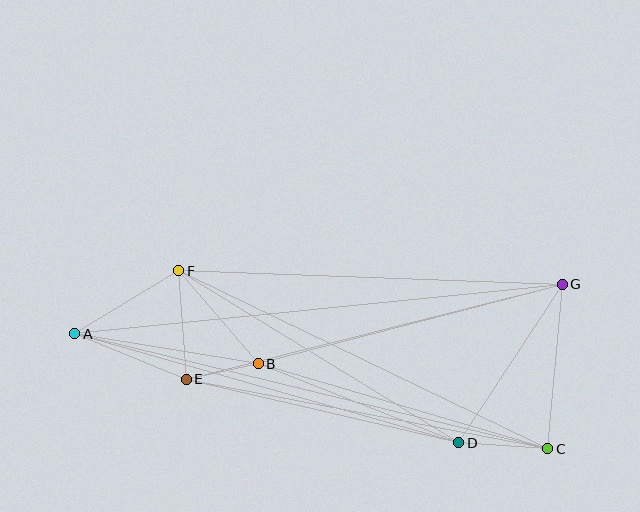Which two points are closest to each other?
Points B and E are closest to each other.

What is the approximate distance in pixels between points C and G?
The distance between C and G is approximately 165 pixels.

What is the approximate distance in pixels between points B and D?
The distance between B and D is approximately 215 pixels.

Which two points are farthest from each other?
Points A and G are farthest from each other.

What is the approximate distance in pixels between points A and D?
The distance between A and D is approximately 399 pixels.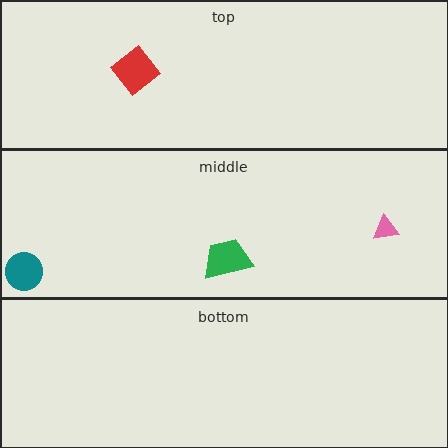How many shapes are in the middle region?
3.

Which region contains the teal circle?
The middle region.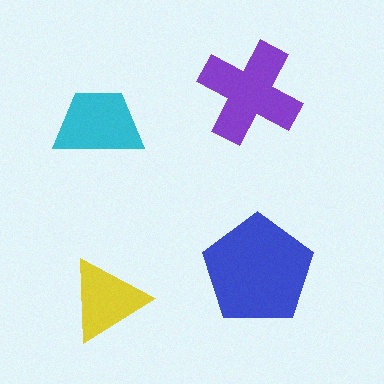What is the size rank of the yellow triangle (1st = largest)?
4th.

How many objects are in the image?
There are 4 objects in the image.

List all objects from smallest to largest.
The yellow triangle, the cyan trapezoid, the purple cross, the blue pentagon.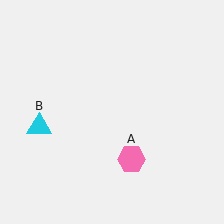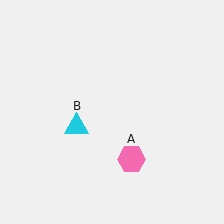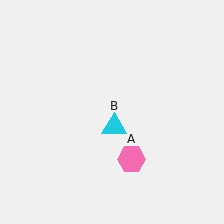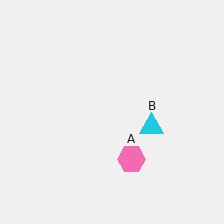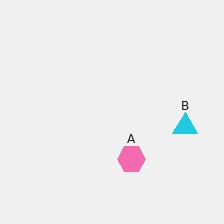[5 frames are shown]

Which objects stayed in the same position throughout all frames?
Pink hexagon (object A) remained stationary.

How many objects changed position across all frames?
1 object changed position: cyan triangle (object B).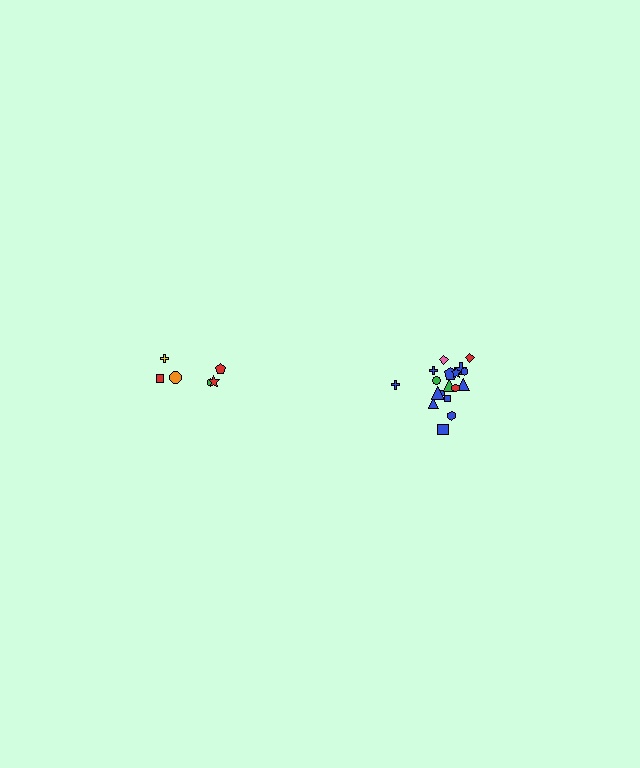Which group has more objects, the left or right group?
The right group.